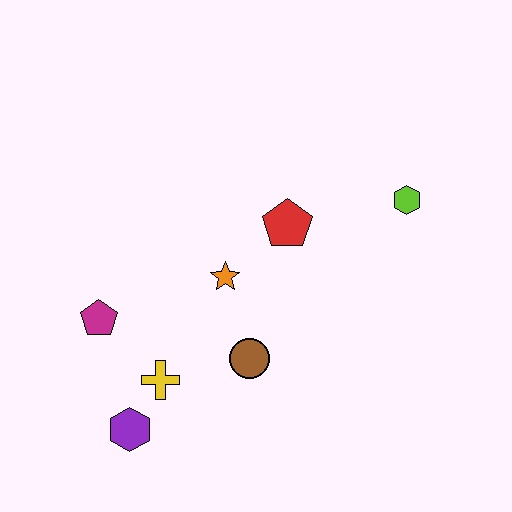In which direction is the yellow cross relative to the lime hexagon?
The yellow cross is to the left of the lime hexagon.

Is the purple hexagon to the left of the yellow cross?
Yes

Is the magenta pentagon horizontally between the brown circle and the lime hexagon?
No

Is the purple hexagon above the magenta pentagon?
No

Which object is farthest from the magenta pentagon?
The lime hexagon is farthest from the magenta pentagon.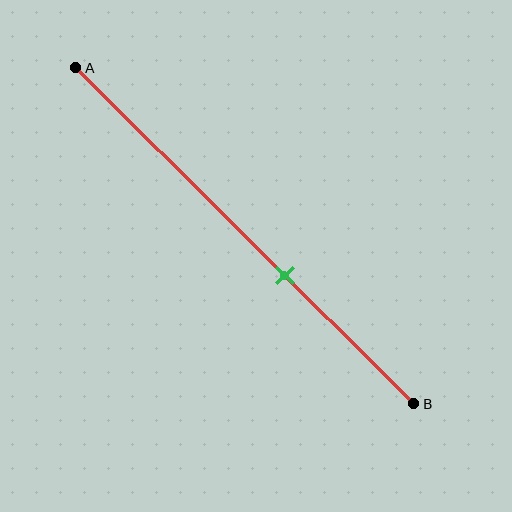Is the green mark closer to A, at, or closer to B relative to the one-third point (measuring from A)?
The green mark is closer to point B than the one-third point of segment AB.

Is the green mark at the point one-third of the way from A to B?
No, the mark is at about 60% from A, not at the 33% one-third point.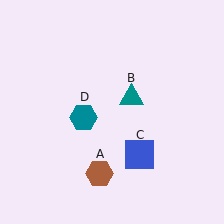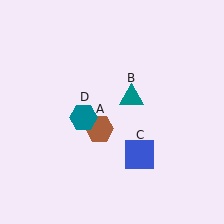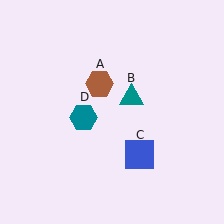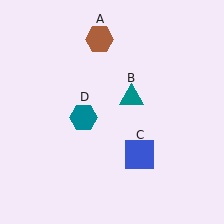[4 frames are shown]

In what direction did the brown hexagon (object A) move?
The brown hexagon (object A) moved up.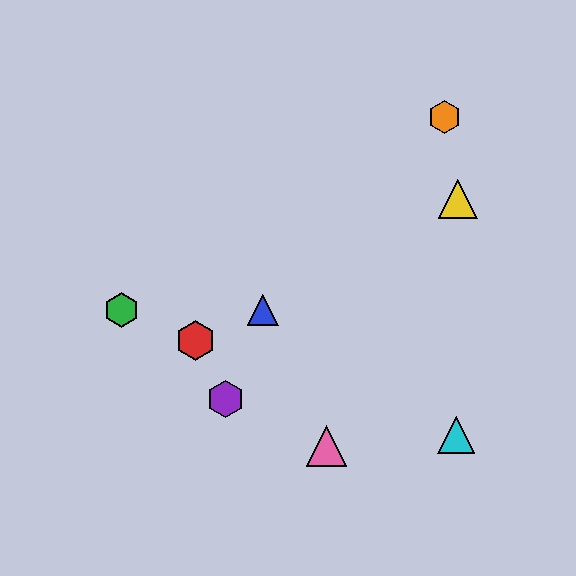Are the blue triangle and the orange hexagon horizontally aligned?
No, the blue triangle is at y≈310 and the orange hexagon is at y≈117.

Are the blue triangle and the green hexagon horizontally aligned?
Yes, both are at y≈310.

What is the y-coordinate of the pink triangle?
The pink triangle is at y≈446.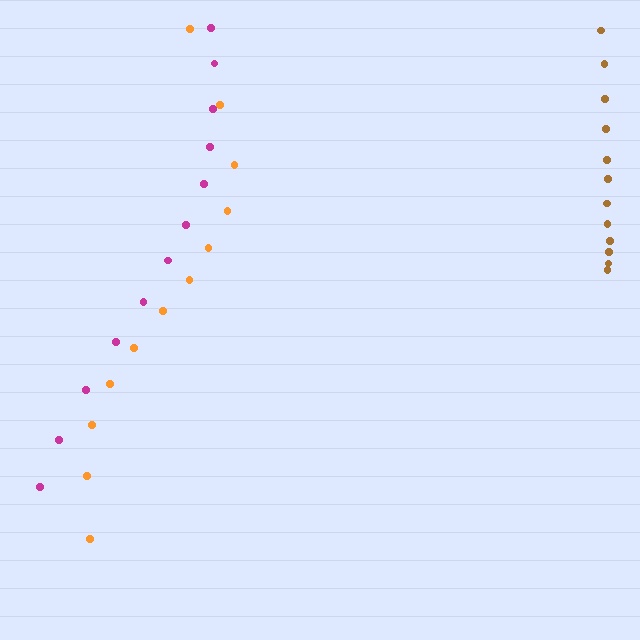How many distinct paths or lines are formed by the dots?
There are 3 distinct paths.